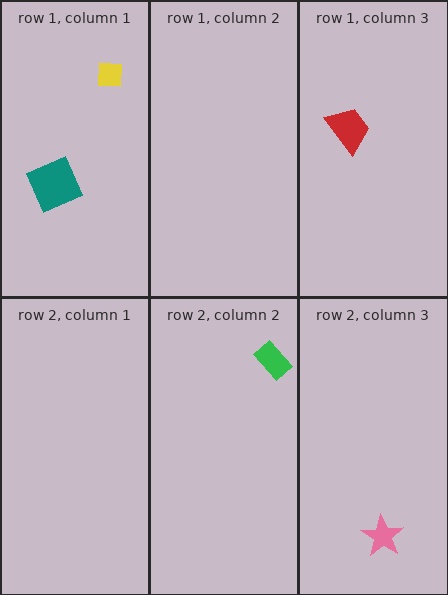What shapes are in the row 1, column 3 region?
The red trapezoid.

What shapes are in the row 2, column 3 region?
The pink star.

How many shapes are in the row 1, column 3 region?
1.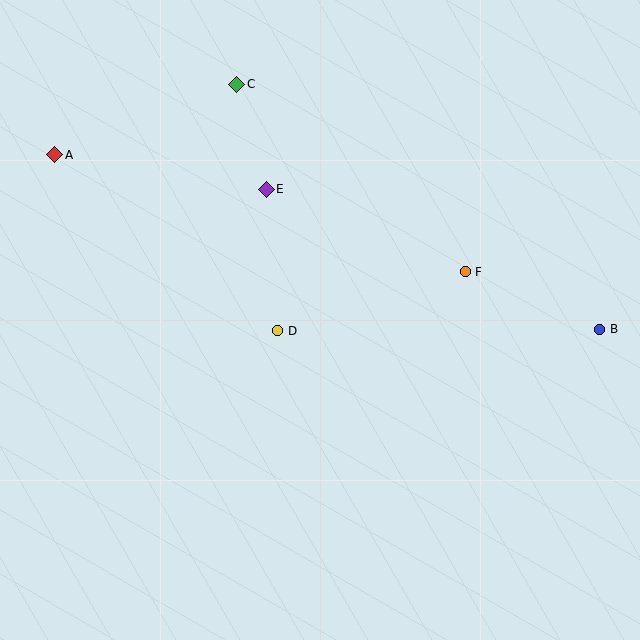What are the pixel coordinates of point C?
Point C is at (237, 84).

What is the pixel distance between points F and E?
The distance between F and E is 216 pixels.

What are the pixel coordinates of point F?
Point F is at (465, 272).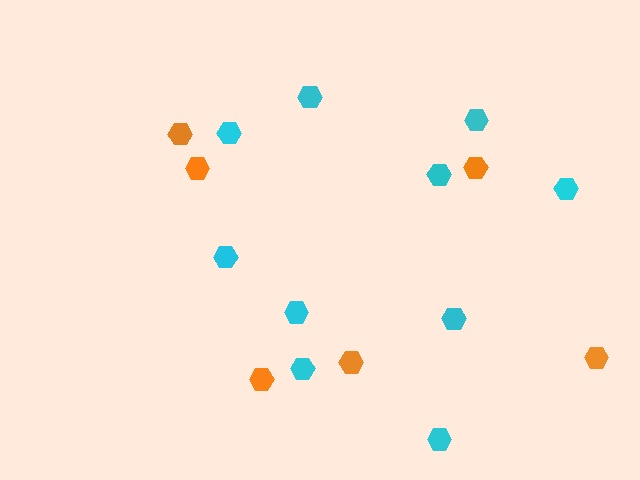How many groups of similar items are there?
There are 2 groups: one group of cyan hexagons (10) and one group of orange hexagons (6).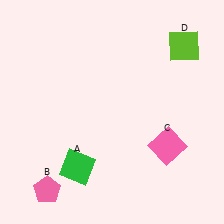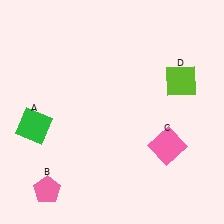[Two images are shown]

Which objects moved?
The objects that moved are: the green square (A), the lime square (D).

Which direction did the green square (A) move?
The green square (A) moved left.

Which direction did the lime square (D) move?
The lime square (D) moved down.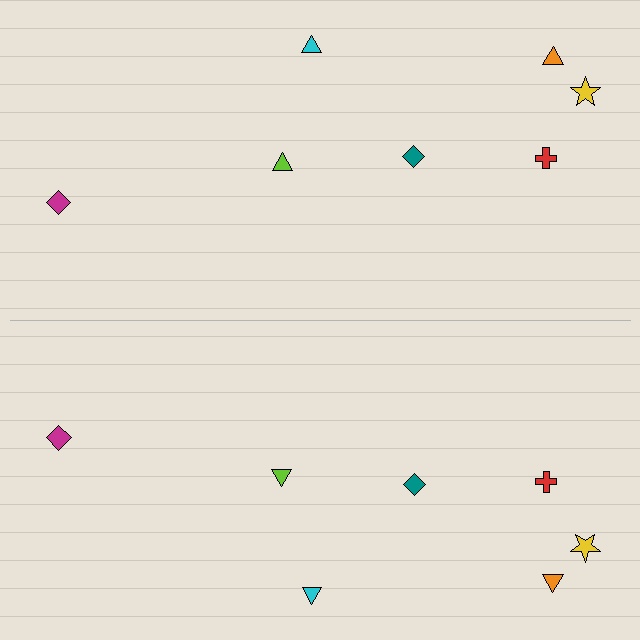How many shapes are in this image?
There are 14 shapes in this image.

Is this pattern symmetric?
Yes, this pattern has bilateral (reflection) symmetry.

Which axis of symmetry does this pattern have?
The pattern has a horizontal axis of symmetry running through the center of the image.